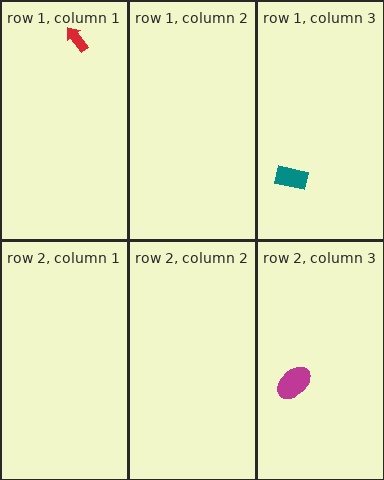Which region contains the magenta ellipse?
The row 2, column 3 region.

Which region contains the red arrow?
The row 1, column 1 region.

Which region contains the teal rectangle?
The row 1, column 3 region.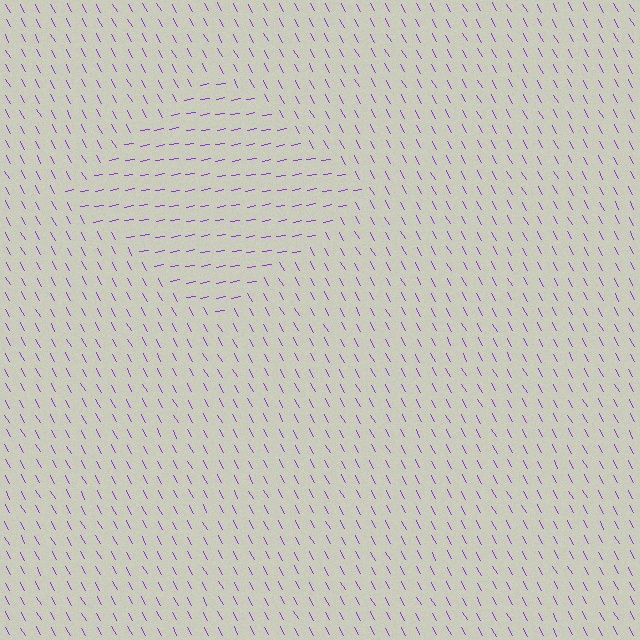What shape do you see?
I see a diamond.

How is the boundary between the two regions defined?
The boundary is defined purely by a change in line orientation (approximately 71 degrees difference). All lines are the same color and thickness.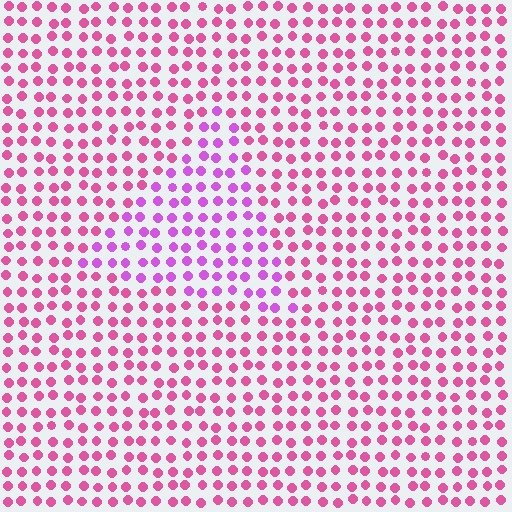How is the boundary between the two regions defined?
The boundary is defined purely by a slight shift in hue (about 34 degrees). Spacing, size, and orientation are identical on both sides.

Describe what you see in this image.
The image is filled with small pink elements in a uniform arrangement. A triangle-shaped region is visible where the elements are tinted to a slightly different hue, forming a subtle color boundary.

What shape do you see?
I see a triangle.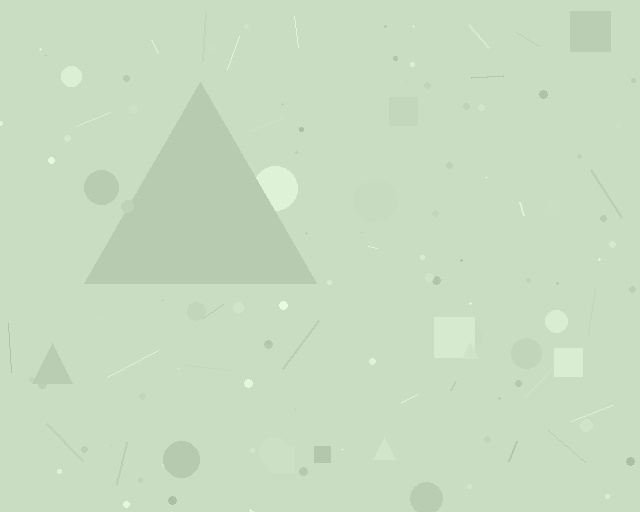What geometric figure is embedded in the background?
A triangle is embedded in the background.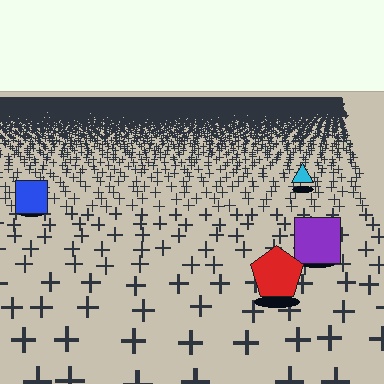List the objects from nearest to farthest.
From nearest to farthest: the red pentagon, the purple square, the blue square, the cyan triangle.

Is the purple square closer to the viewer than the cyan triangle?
Yes. The purple square is closer — you can tell from the texture gradient: the ground texture is coarser near it.